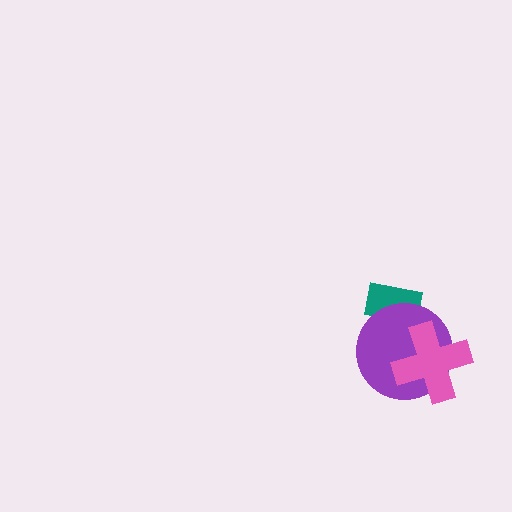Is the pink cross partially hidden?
No, no other shape covers it.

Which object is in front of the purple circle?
The pink cross is in front of the purple circle.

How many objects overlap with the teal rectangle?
1 object overlaps with the teal rectangle.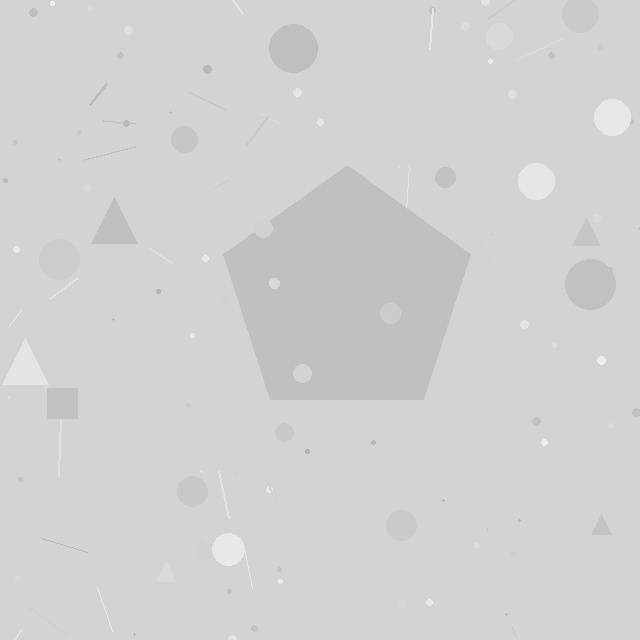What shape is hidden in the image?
A pentagon is hidden in the image.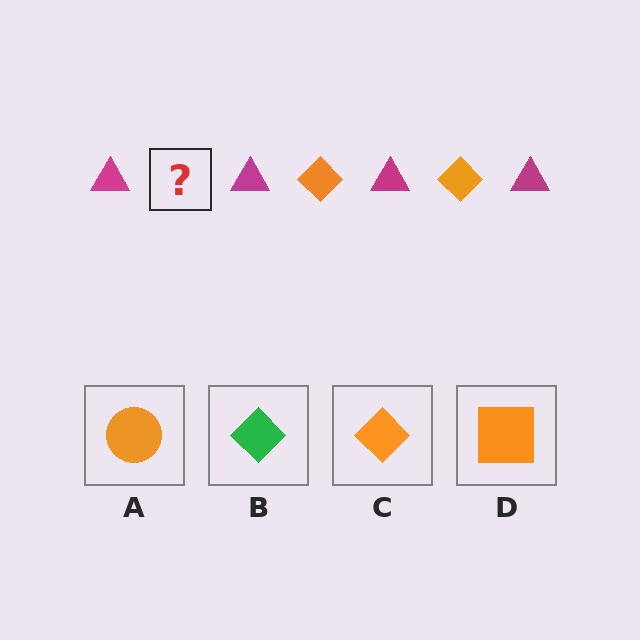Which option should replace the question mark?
Option C.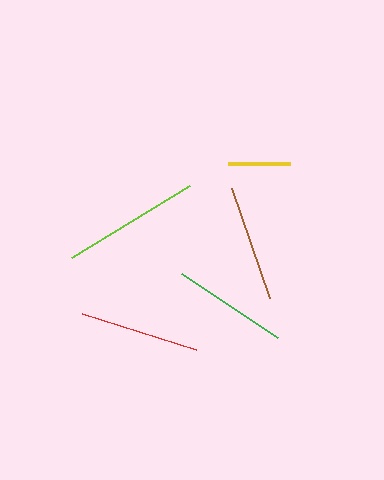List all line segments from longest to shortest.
From longest to shortest: lime, red, brown, green, yellow.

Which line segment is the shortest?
The yellow line is the shortest at approximately 62 pixels.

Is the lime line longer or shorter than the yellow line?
The lime line is longer than the yellow line.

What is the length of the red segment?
The red segment is approximately 120 pixels long.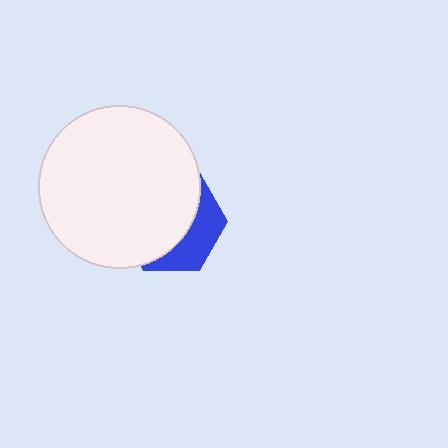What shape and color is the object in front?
The object in front is a white circle.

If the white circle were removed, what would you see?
You would see the complete blue hexagon.